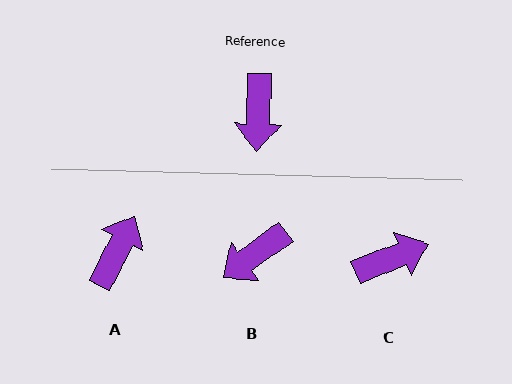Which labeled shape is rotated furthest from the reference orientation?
A, about 155 degrees away.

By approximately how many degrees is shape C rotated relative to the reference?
Approximately 113 degrees counter-clockwise.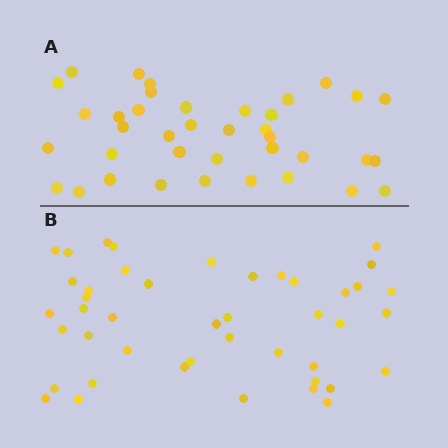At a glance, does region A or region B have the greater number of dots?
Region B (the bottom region) has more dots.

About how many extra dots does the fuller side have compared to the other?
Region B has about 6 more dots than region A.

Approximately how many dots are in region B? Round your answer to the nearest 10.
About 40 dots. (The exact count is 44, which rounds to 40.)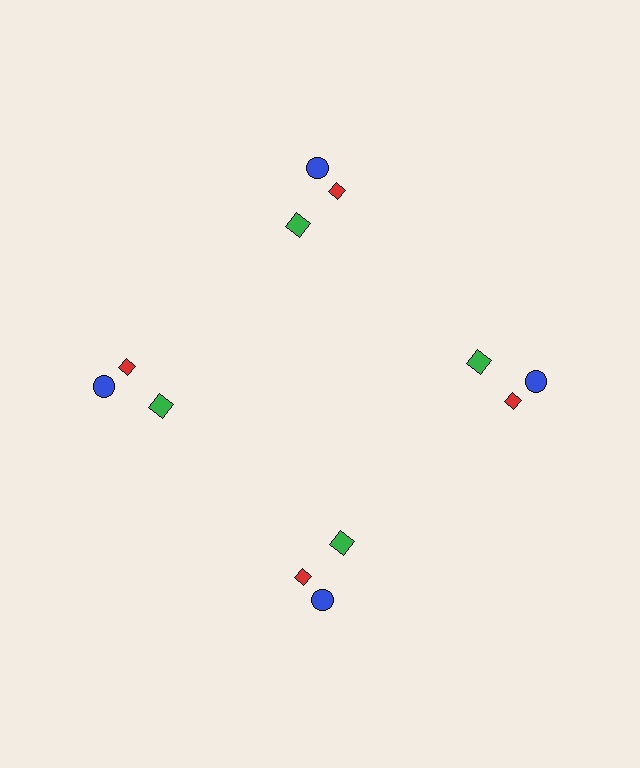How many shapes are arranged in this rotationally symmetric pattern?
There are 12 shapes, arranged in 4 groups of 3.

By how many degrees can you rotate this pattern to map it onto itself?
The pattern maps onto itself every 90 degrees of rotation.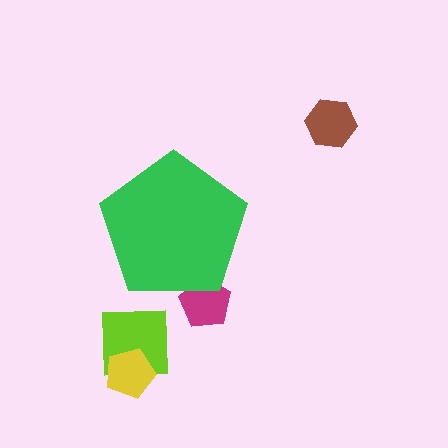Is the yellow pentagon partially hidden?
No, the yellow pentagon is fully visible.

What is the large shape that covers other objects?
A green pentagon.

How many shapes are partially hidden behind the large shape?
1 shape is partially hidden.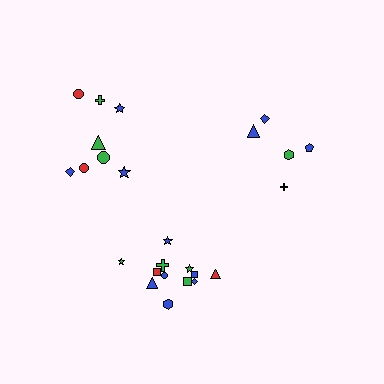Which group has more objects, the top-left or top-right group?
The top-left group.